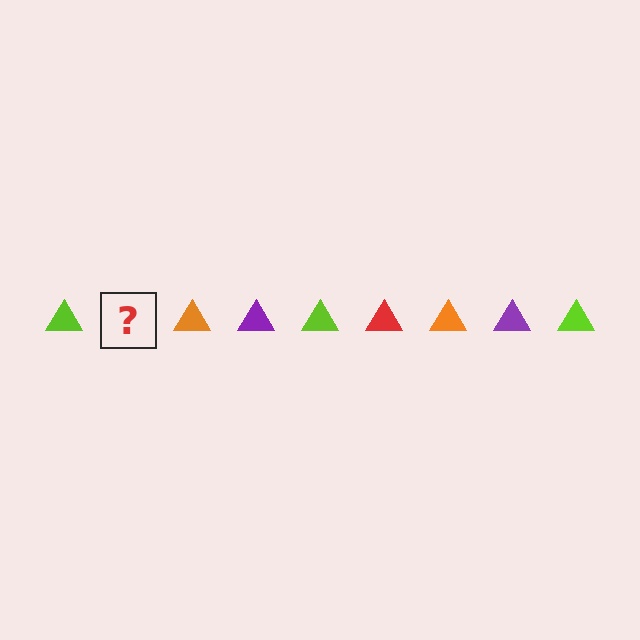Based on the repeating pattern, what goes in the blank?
The blank should be a red triangle.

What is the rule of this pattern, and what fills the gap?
The rule is that the pattern cycles through lime, red, orange, purple triangles. The gap should be filled with a red triangle.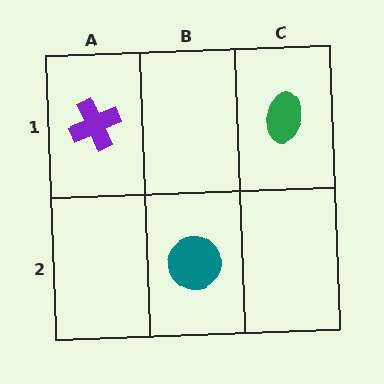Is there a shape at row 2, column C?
No, that cell is empty.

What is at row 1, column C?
A green ellipse.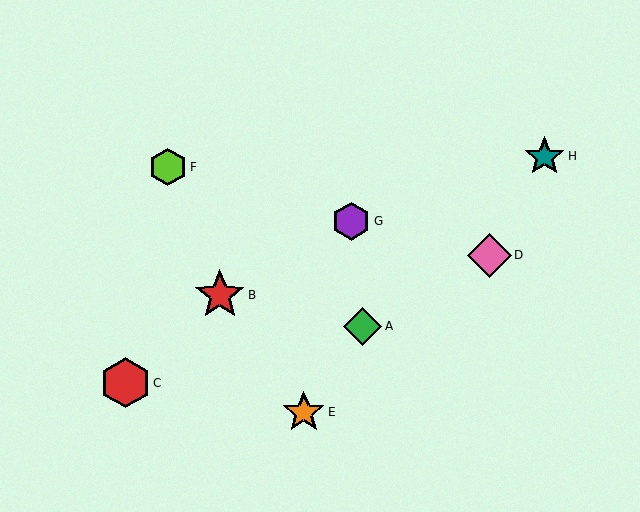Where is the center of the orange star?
The center of the orange star is at (304, 412).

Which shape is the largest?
The red star (labeled B) is the largest.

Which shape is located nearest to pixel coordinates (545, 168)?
The teal star (labeled H) at (545, 156) is nearest to that location.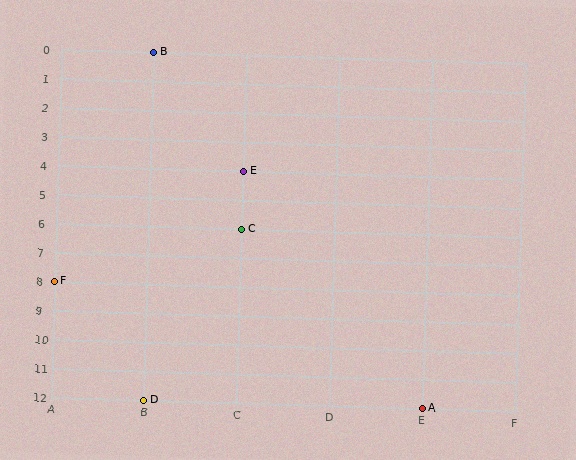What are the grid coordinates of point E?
Point E is at grid coordinates (C, 4).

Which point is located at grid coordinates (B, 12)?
Point D is at (B, 12).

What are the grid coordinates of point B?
Point B is at grid coordinates (B, 0).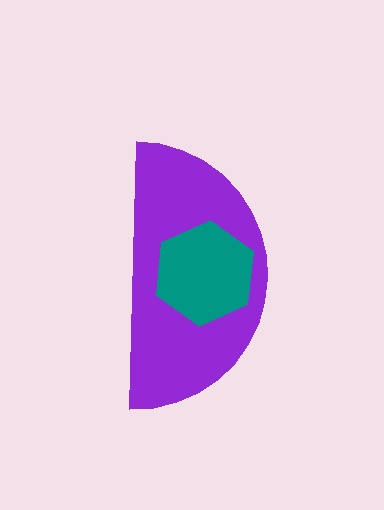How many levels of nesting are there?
2.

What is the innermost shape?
The teal hexagon.